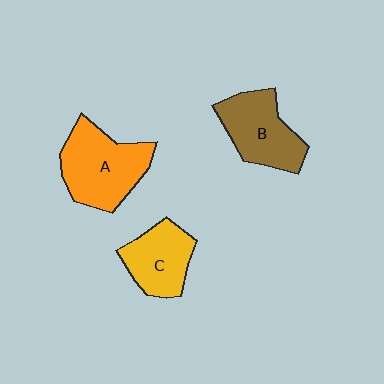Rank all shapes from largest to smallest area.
From largest to smallest: A (orange), B (brown), C (yellow).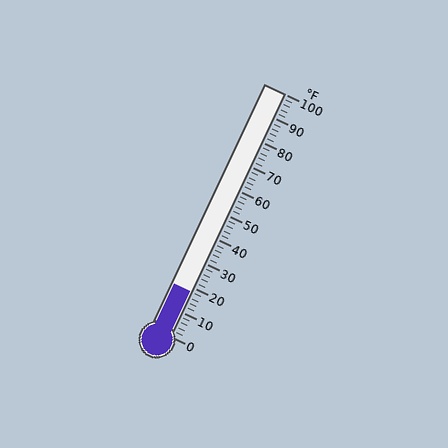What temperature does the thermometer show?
The thermometer shows approximately 18°F.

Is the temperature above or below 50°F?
The temperature is below 50°F.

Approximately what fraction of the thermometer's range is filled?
The thermometer is filled to approximately 20% of its range.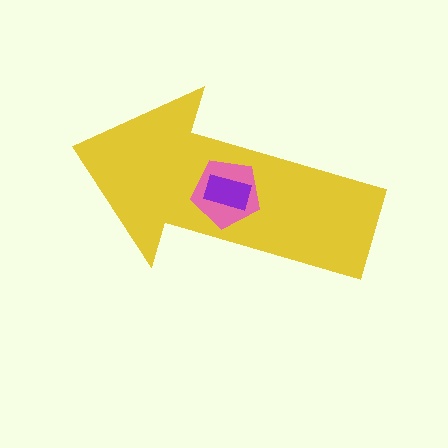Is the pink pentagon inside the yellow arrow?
Yes.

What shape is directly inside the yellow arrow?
The pink pentagon.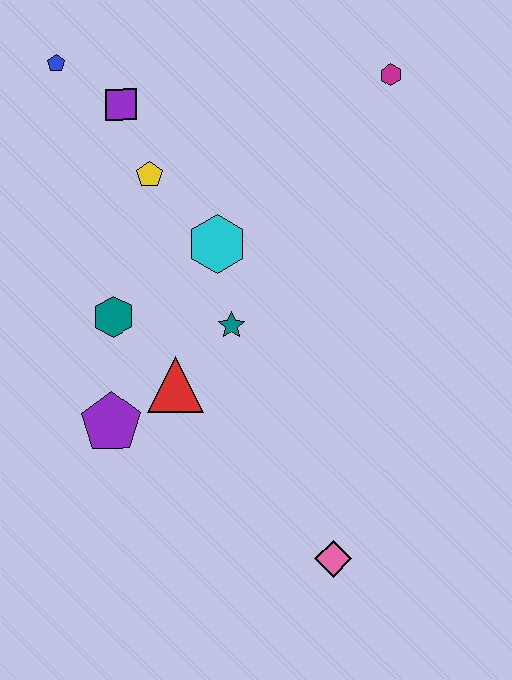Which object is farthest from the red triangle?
The magenta hexagon is farthest from the red triangle.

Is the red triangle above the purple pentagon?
Yes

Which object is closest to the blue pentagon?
The purple square is closest to the blue pentagon.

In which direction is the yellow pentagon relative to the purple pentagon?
The yellow pentagon is above the purple pentagon.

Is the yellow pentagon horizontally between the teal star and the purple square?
Yes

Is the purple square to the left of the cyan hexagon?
Yes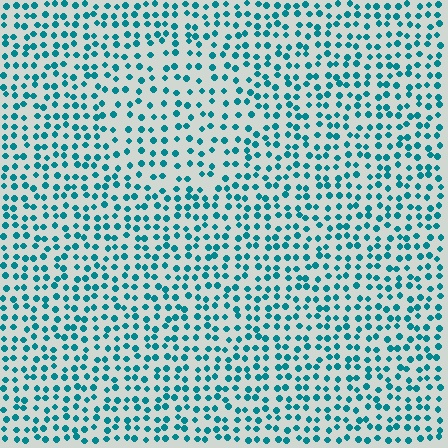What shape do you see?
I see a circle.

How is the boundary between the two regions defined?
The boundary is defined by a change in element density (approximately 1.5x ratio). All elements are the same color, size, and shape.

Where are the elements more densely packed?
The elements are more densely packed outside the circle boundary.